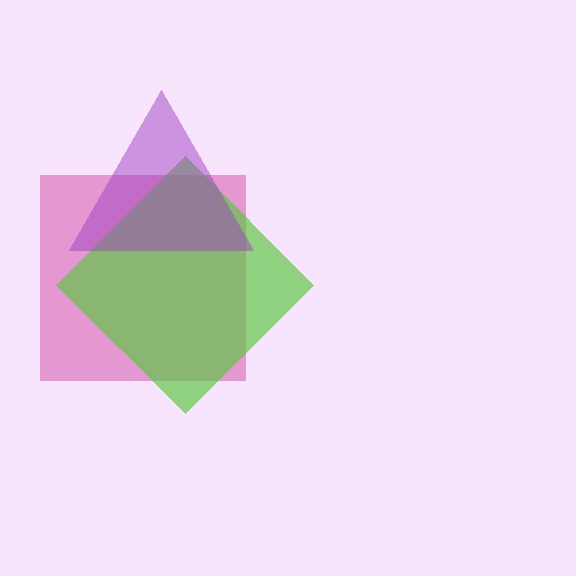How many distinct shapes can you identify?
There are 3 distinct shapes: a magenta square, a lime diamond, a purple triangle.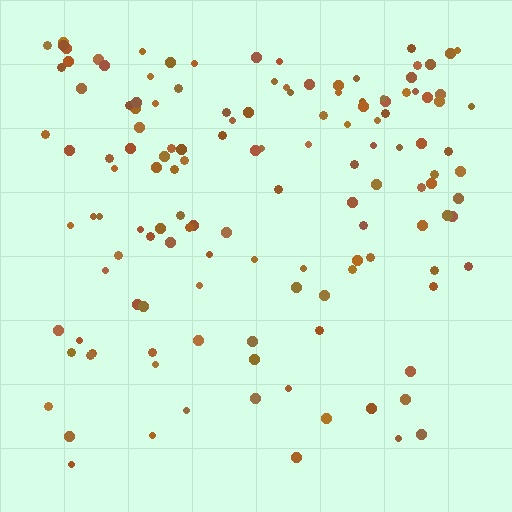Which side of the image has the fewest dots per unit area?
The bottom.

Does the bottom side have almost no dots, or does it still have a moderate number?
Still a moderate number, just noticeably fewer than the top.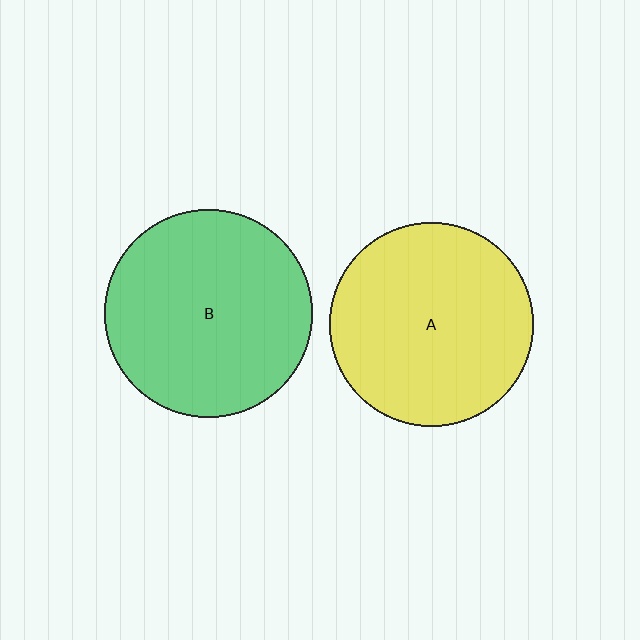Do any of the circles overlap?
No, none of the circles overlap.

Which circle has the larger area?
Circle B (green).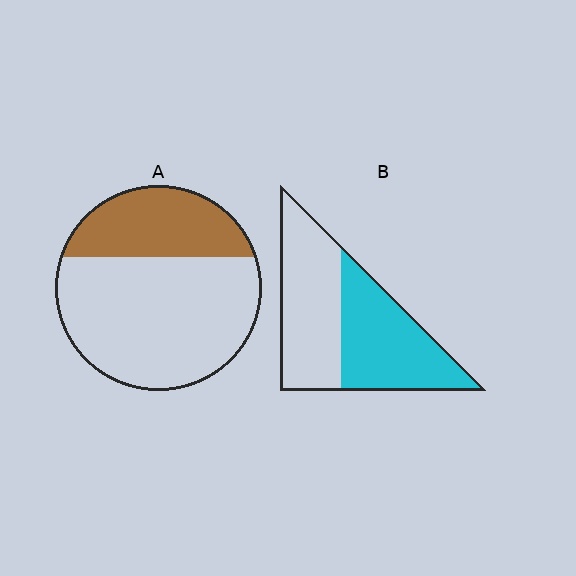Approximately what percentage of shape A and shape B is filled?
A is approximately 30% and B is approximately 50%.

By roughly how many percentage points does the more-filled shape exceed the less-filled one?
By roughly 20 percentage points (B over A).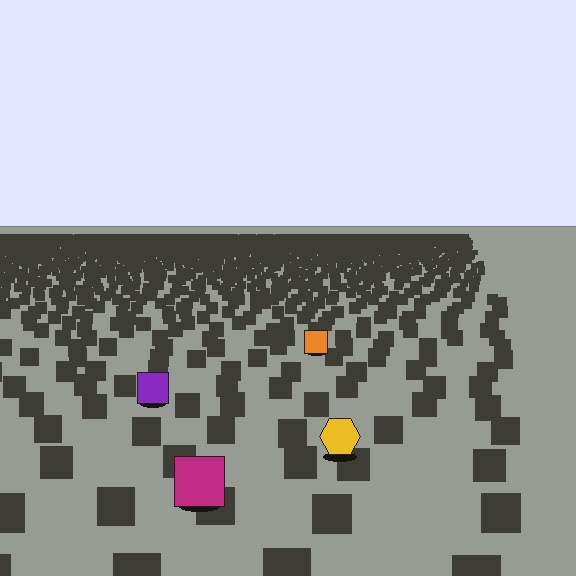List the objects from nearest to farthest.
From nearest to farthest: the magenta square, the yellow hexagon, the purple square, the orange square.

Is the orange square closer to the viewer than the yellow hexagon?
No. The yellow hexagon is closer — you can tell from the texture gradient: the ground texture is coarser near it.